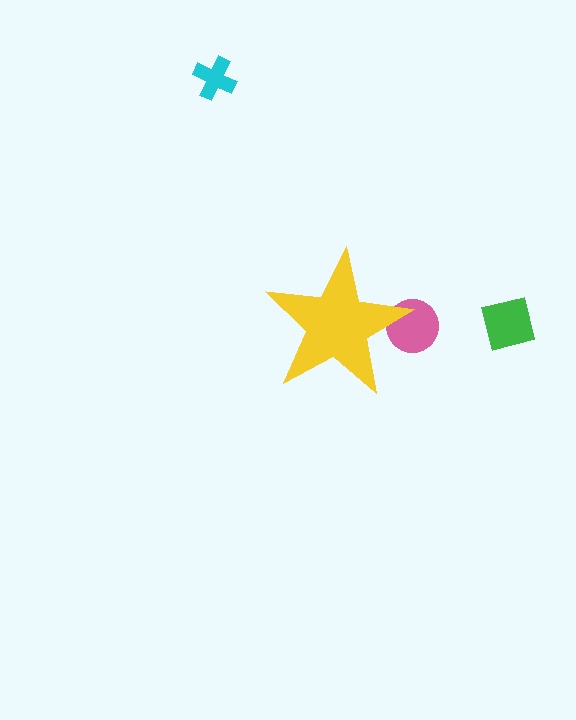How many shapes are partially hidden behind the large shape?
1 shape is partially hidden.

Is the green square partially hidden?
No, the green square is fully visible.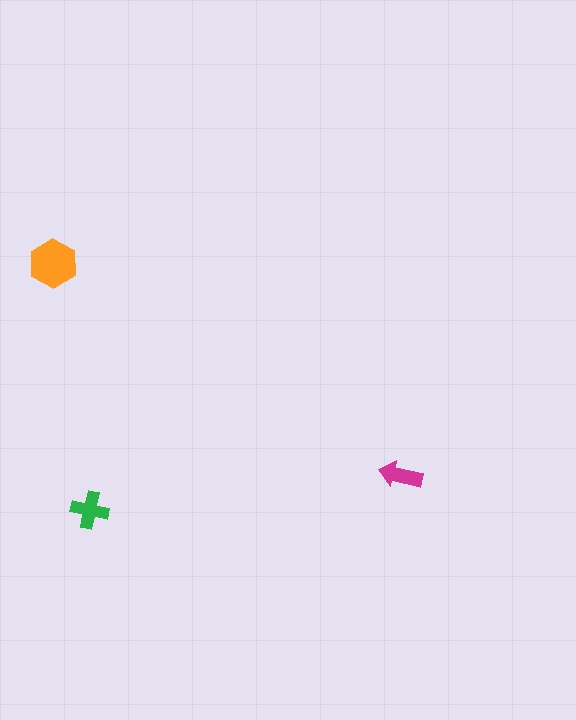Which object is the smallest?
The magenta arrow.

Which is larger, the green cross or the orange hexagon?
The orange hexagon.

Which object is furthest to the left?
The orange hexagon is leftmost.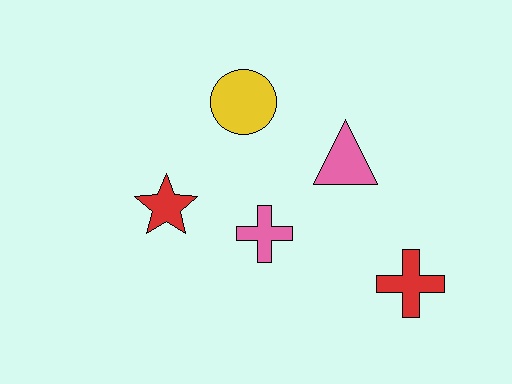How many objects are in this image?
There are 5 objects.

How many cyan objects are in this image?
There are no cyan objects.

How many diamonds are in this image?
There are no diamonds.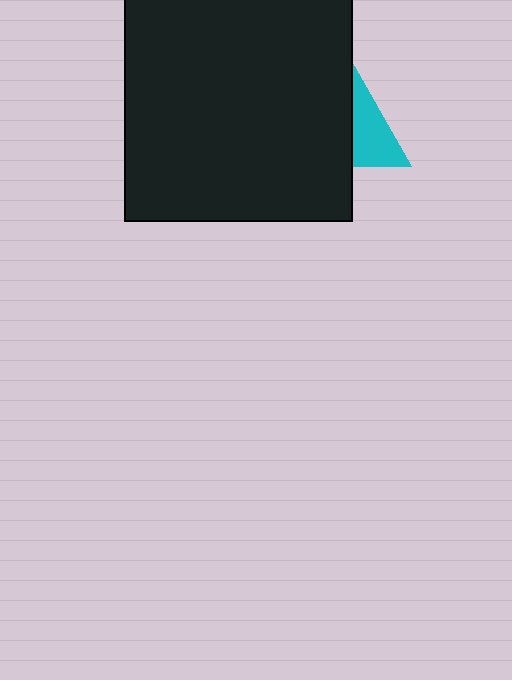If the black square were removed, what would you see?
You would see the complete cyan triangle.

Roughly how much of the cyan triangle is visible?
A small part of it is visible (roughly 40%).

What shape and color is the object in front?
The object in front is a black square.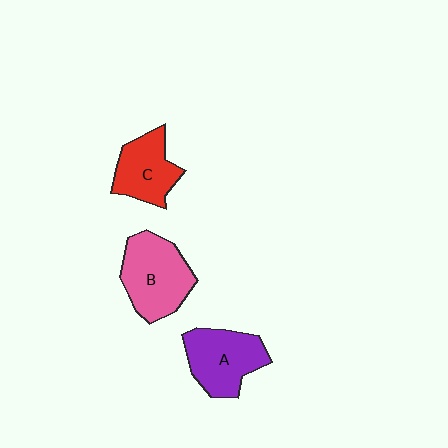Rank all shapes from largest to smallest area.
From largest to smallest: B (pink), A (purple), C (red).